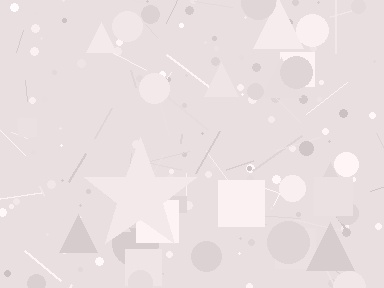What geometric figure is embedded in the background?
A star is embedded in the background.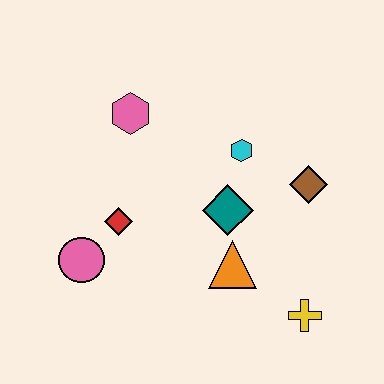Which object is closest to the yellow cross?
The orange triangle is closest to the yellow cross.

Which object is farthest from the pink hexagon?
The yellow cross is farthest from the pink hexagon.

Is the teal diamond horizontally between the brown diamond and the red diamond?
Yes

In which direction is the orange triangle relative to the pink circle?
The orange triangle is to the right of the pink circle.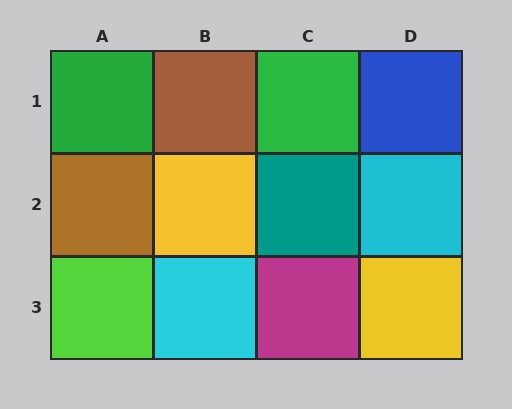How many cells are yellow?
2 cells are yellow.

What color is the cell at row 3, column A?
Lime.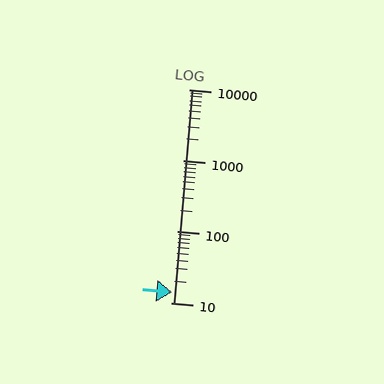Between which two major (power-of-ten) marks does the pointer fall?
The pointer is between 10 and 100.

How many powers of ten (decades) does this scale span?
The scale spans 3 decades, from 10 to 10000.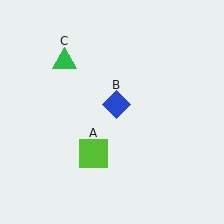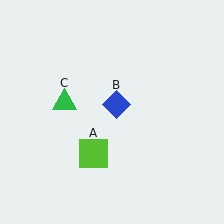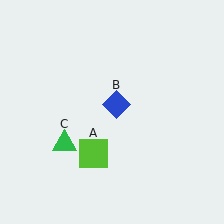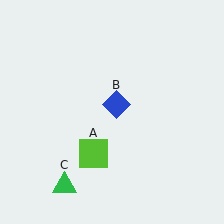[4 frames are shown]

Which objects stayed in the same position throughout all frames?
Lime square (object A) and blue diamond (object B) remained stationary.